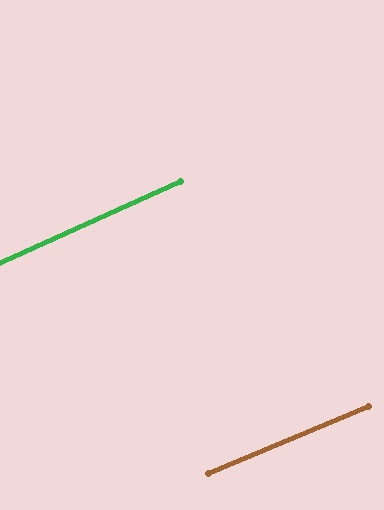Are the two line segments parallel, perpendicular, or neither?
Parallel — their directions differ by only 1.7°.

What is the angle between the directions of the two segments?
Approximately 2 degrees.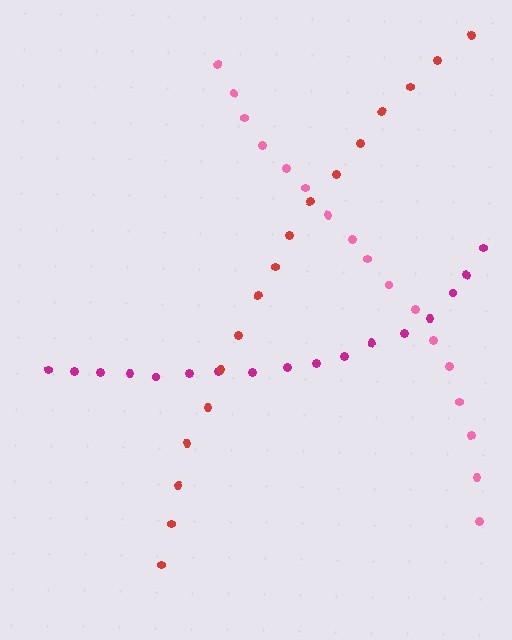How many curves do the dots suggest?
There are 3 distinct paths.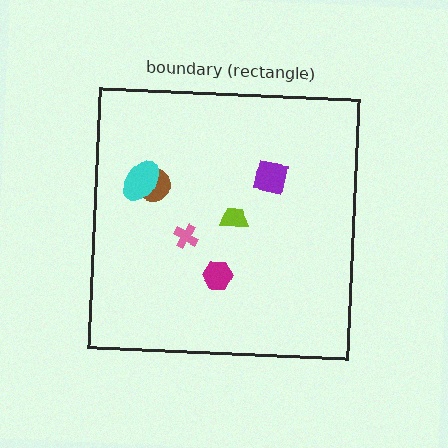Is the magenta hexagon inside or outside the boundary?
Inside.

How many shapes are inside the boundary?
6 inside, 0 outside.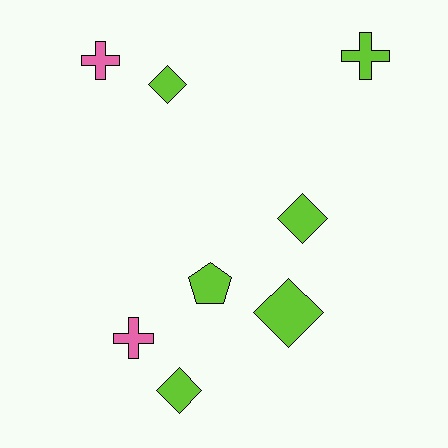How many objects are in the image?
There are 8 objects.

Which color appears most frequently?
Lime, with 6 objects.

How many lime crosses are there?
There is 1 lime cross.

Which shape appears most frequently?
Diamond, with 4 objects.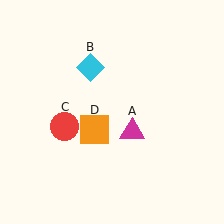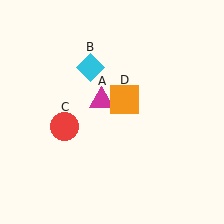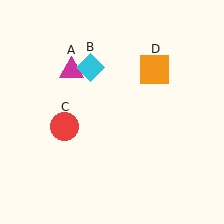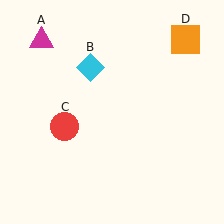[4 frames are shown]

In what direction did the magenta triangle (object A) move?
The magenta triangle (object A) moved up and to the left.